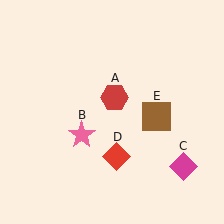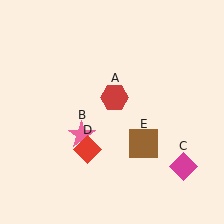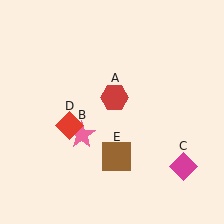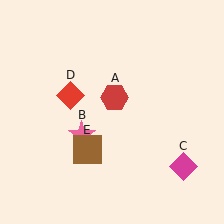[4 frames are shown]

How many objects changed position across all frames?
2 objects changed position: red diamond (object D), brown square (object E).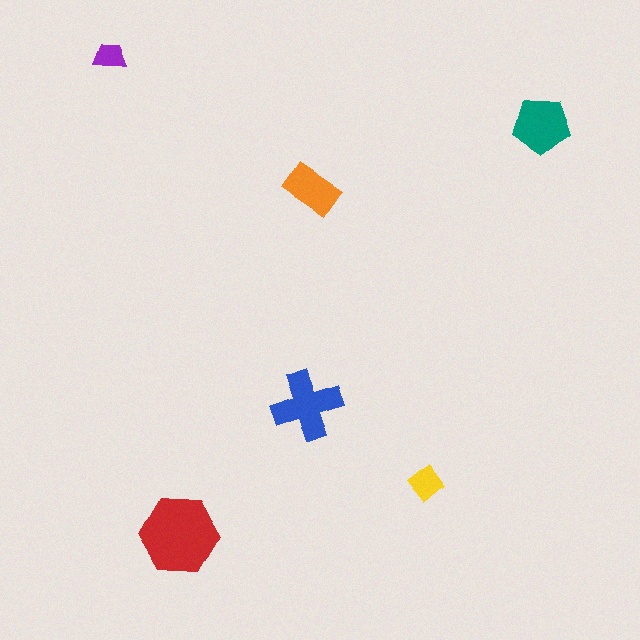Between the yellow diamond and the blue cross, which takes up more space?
The blue cross.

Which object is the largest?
The red hexagon.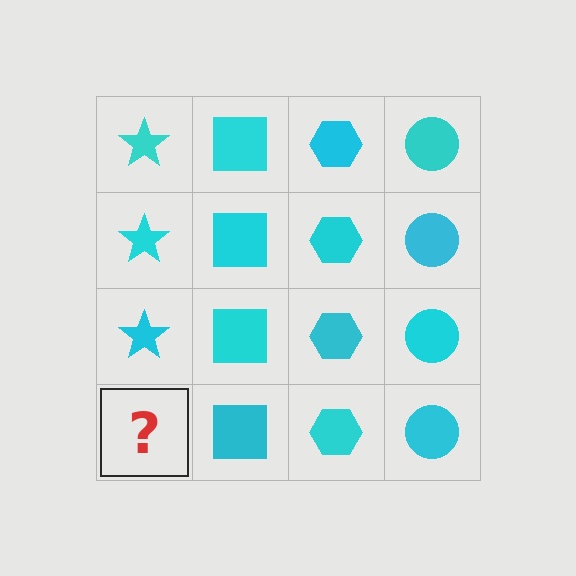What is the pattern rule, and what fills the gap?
The rule is that each column has a consistent shape. The gap should be filled with a cyan star.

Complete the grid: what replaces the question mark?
The question mark should be replaced with a cyan star.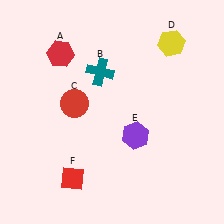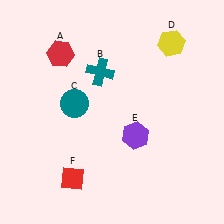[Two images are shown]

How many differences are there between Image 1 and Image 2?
There is 1 difference between the two images.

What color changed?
The circle (C) changed from red in Image 1 to teal in Image 2.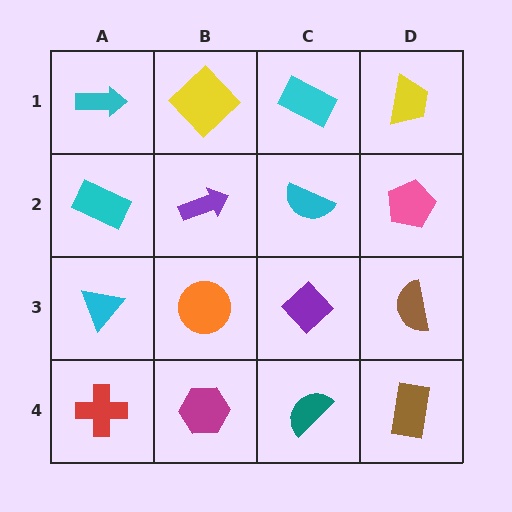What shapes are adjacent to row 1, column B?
A purple arrow (row 2, column B), a cyan arrow (row 1, column A), a cyan rectangle (row 1, column C).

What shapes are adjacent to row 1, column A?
A cyan rectangle (row 2, column A), a yellow diamond (row 1, column B).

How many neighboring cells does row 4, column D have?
2.